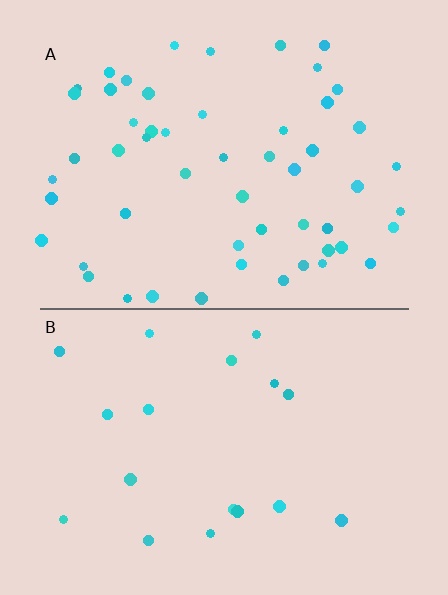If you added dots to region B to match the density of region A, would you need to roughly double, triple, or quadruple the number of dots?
Approximately triple.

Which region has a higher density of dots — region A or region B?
A (the top).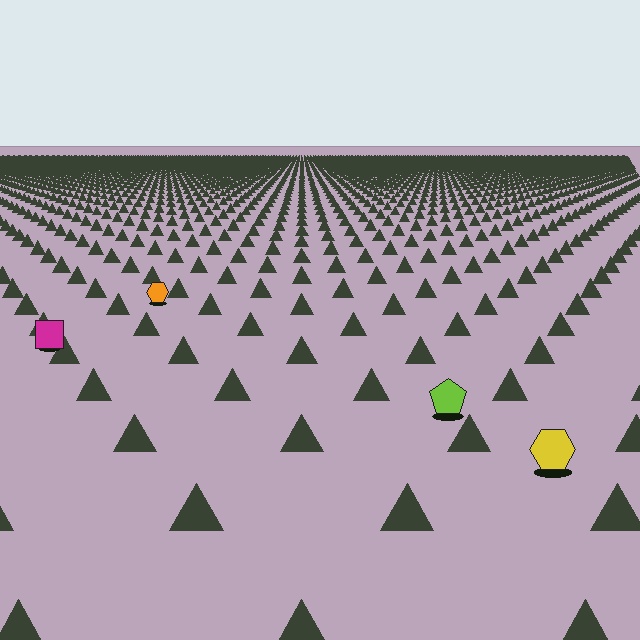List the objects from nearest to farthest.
From nearest to farthest: the yellow hexagon, the lime pentagon, the magenta square, the orange hexagon.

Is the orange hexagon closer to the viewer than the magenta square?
No. The magenta square is closer — you can tell from the texture gradient: the ground texture is coarser near it.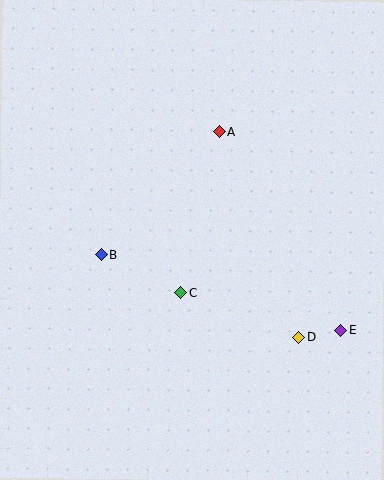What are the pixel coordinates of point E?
Point E is at (341, 330).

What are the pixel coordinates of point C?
Point C is at (181, 292).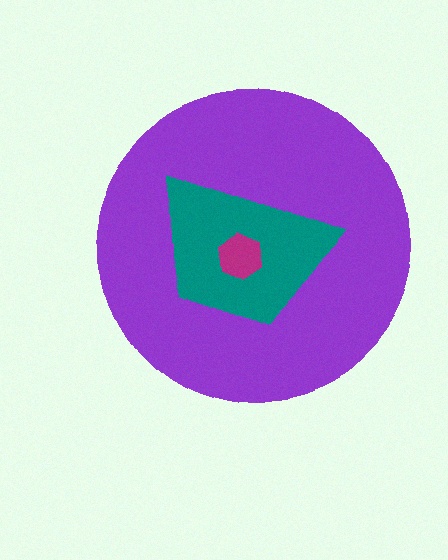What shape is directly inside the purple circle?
The teal trapezoid.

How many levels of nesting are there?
3.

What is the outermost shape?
The purple circle.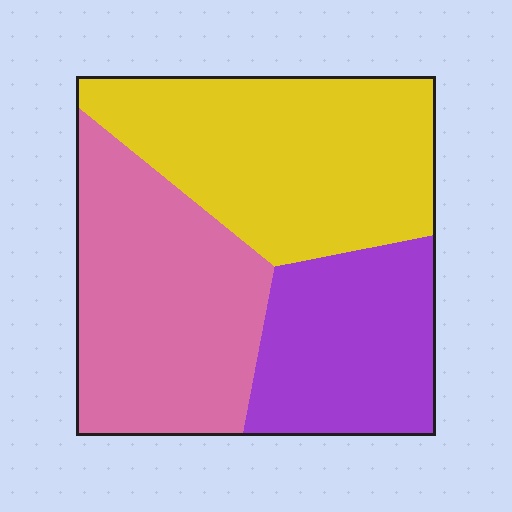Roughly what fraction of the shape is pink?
Pink covers 36% of the shape.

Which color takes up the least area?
Purple, at roughly 25%.